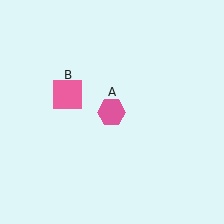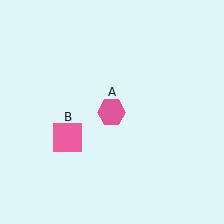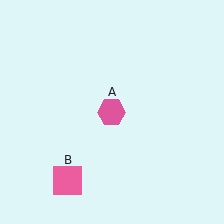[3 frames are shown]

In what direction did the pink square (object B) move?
The pink square (object B) moved down.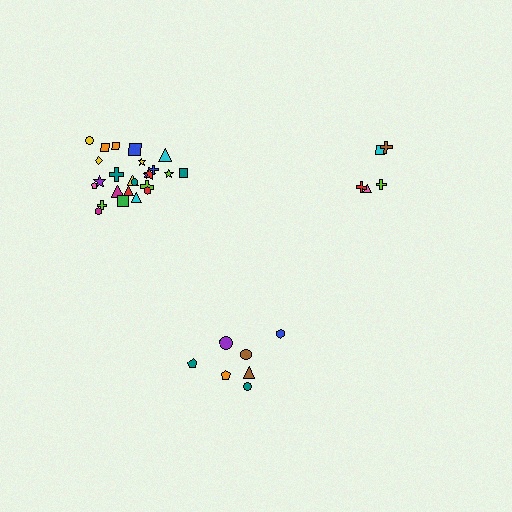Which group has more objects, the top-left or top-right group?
The top-left group.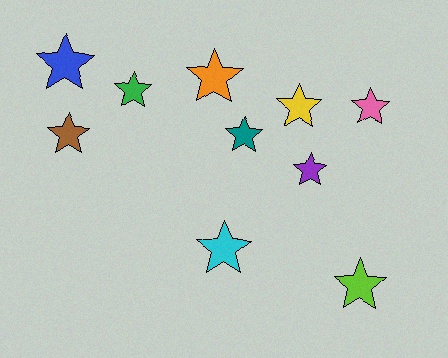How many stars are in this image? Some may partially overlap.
There are 10 stars.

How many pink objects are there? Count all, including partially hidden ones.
There is 1 pink object.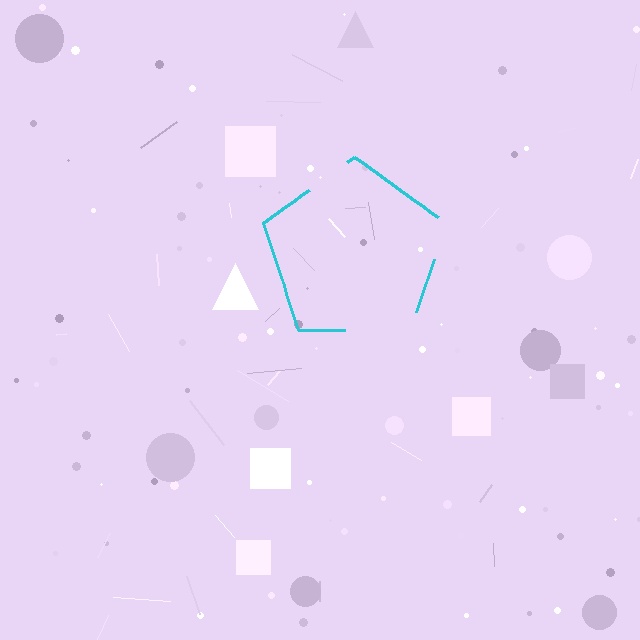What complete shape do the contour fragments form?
The contour fragments form a pentagon.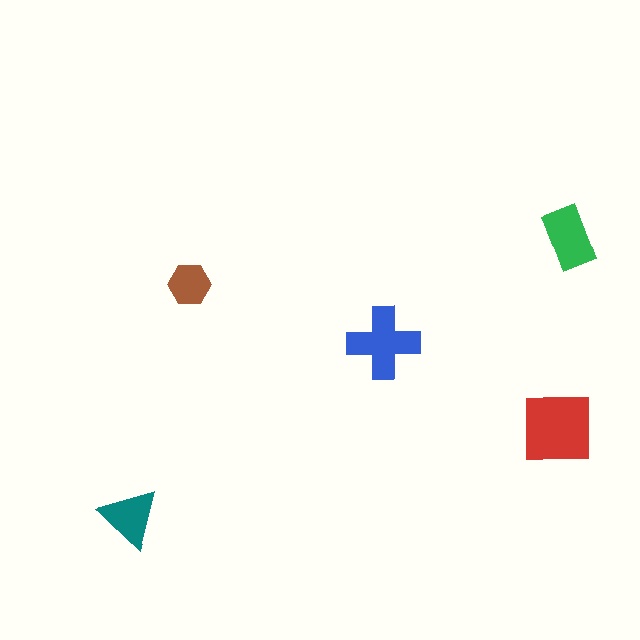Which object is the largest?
The red square.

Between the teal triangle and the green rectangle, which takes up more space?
The green rectangle.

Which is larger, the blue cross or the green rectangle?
The blue cross.